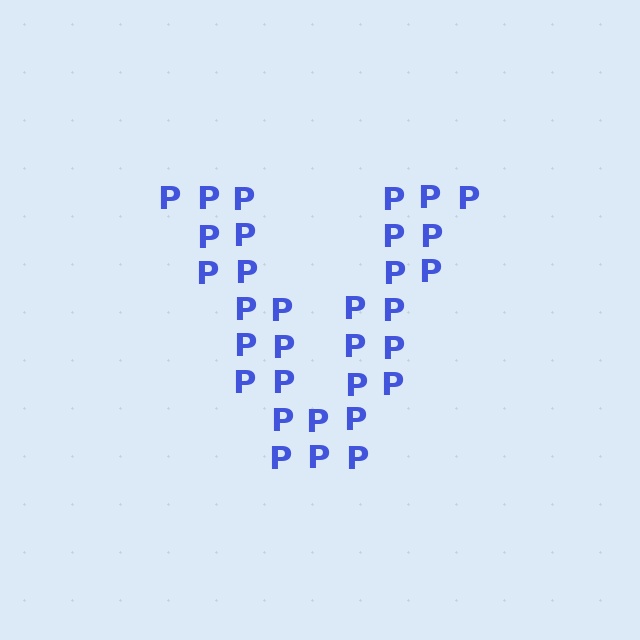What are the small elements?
The small elements are letter P's.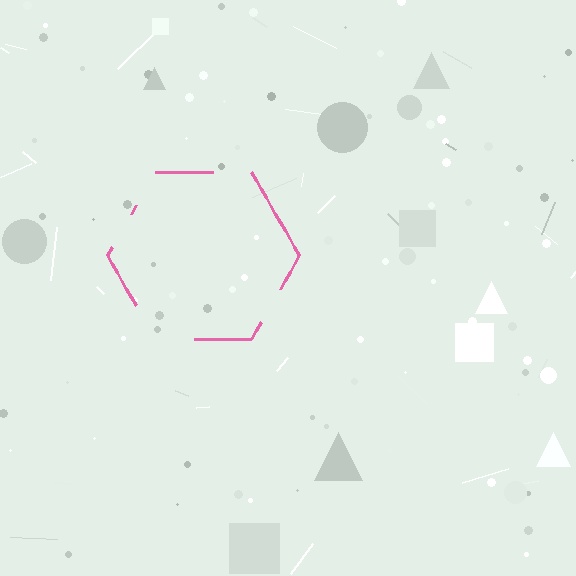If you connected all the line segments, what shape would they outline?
They would outline a hexagon.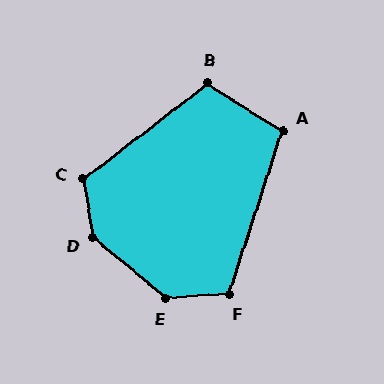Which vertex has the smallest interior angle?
A, at approximately 104 degrees.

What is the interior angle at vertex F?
Approximately 111 degrees (obtuse).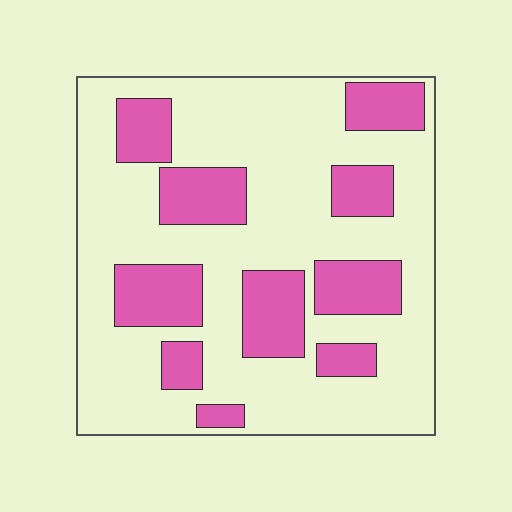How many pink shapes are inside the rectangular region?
10.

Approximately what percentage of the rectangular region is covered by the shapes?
Approximately 30%.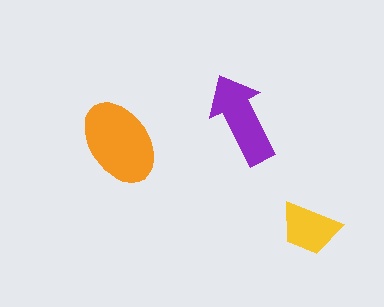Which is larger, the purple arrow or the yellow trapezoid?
The purple arrow.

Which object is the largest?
The orange ellipse.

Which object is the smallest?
The yellow trapezoid.